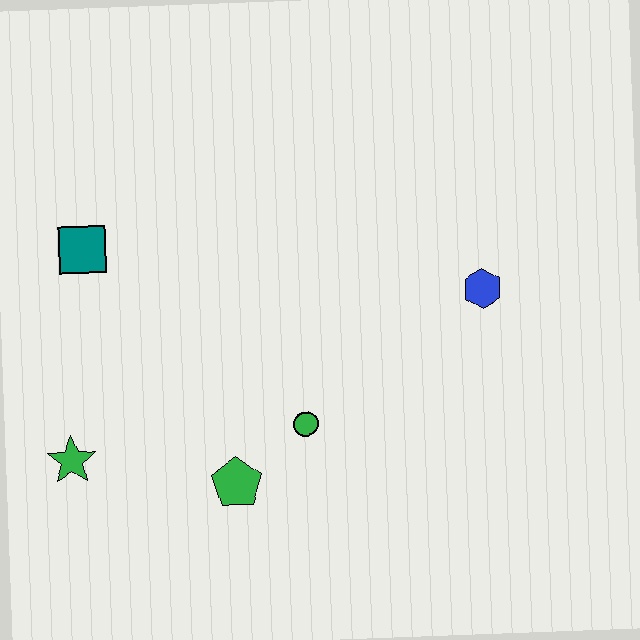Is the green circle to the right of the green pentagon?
Yes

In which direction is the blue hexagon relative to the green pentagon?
The blue hexagon is to the right of the green pentagon.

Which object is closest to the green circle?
The green pentagon is closest to the green circle.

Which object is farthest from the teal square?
The blue hexagon is farthest from the teal square.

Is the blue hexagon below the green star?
No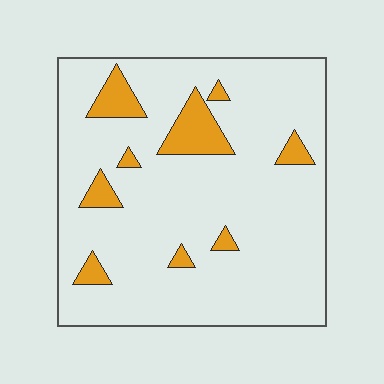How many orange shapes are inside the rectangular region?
9.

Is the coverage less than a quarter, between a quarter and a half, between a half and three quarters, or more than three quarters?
Less than a quarter.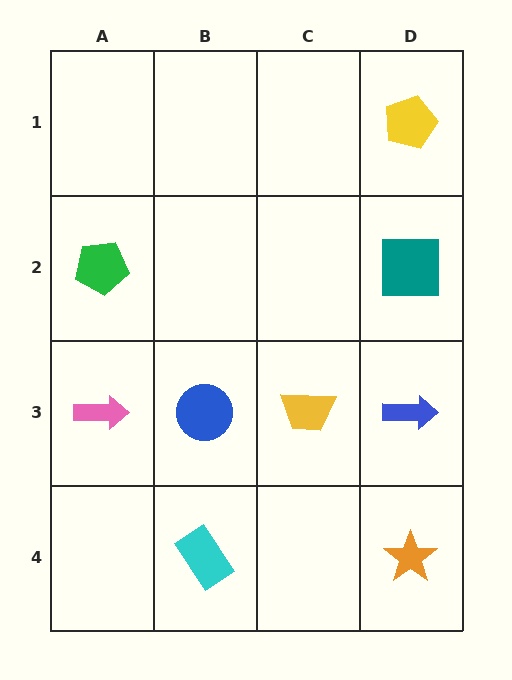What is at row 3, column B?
A blue circle.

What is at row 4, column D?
An orange star.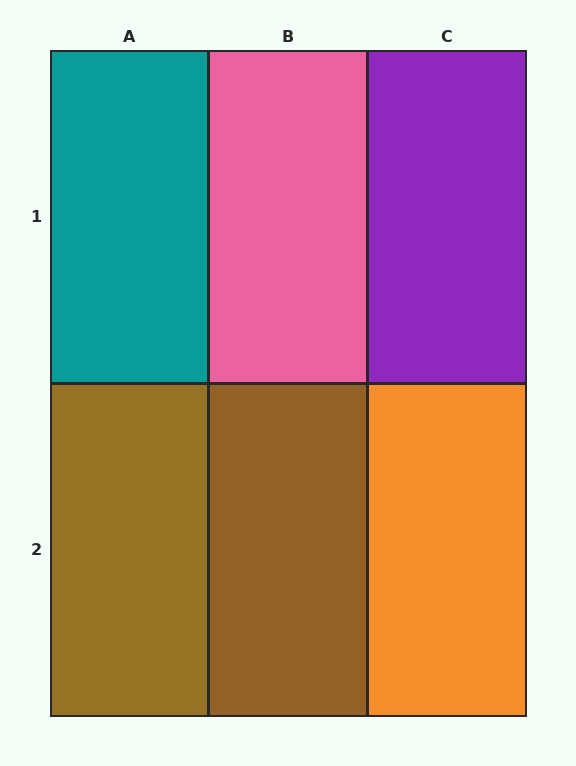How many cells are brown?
2 cells are brown.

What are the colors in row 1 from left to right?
Teal, pink, purple.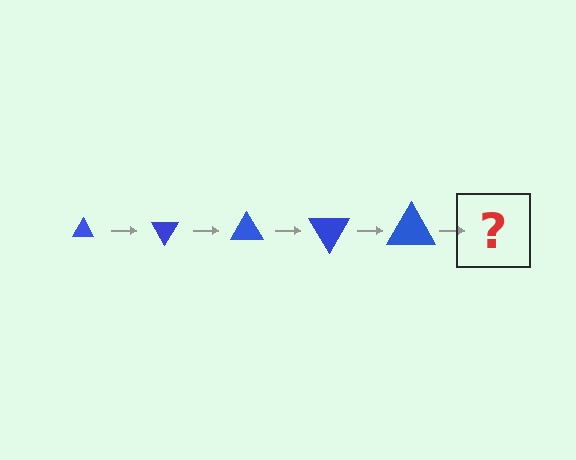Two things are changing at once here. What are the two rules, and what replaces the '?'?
The two rules are that the triangle grows larger each step and it rotates 60 degrees each step. The '?' should be a triangle, larger than the previous one and rotated 300 degrees from the start.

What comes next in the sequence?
The next element should be a triangle, larger than the previous one and rotated 300 degrees from the start.